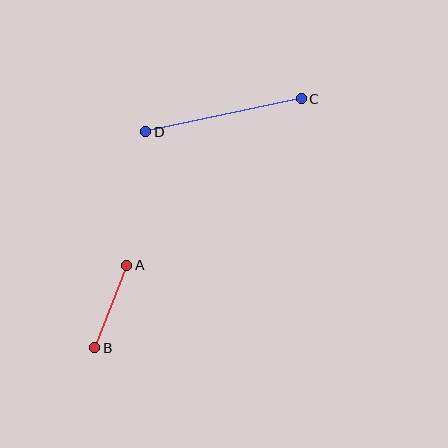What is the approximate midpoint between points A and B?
The midpoint is at approximately (111, 307) pixels.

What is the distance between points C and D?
The distance is approximately 159 pixels.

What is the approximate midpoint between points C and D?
The midpoint is at approximately (223, 115) pixels.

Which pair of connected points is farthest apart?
Points C and D are farthest apart.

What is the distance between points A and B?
The distance is approximately 89 pixels.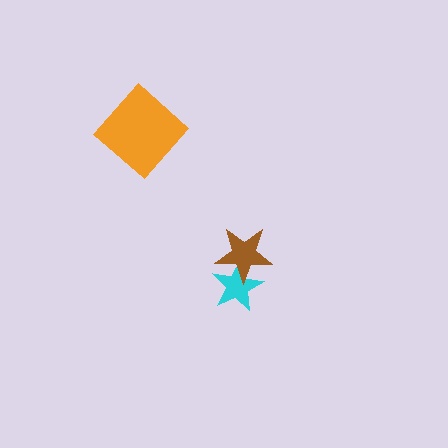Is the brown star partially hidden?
No, no other shape covers it.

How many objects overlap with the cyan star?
1 object overlaps with the cyan star.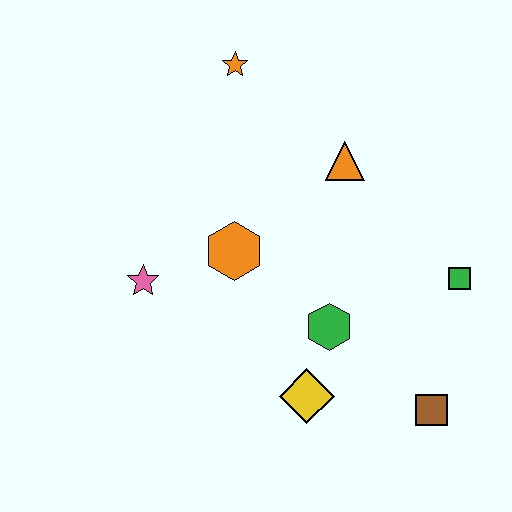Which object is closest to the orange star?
The orange triangle is closest to the orange star.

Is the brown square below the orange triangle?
Yes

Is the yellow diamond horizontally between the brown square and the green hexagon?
No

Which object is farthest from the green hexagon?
The orange star is farthest from the green hexagon.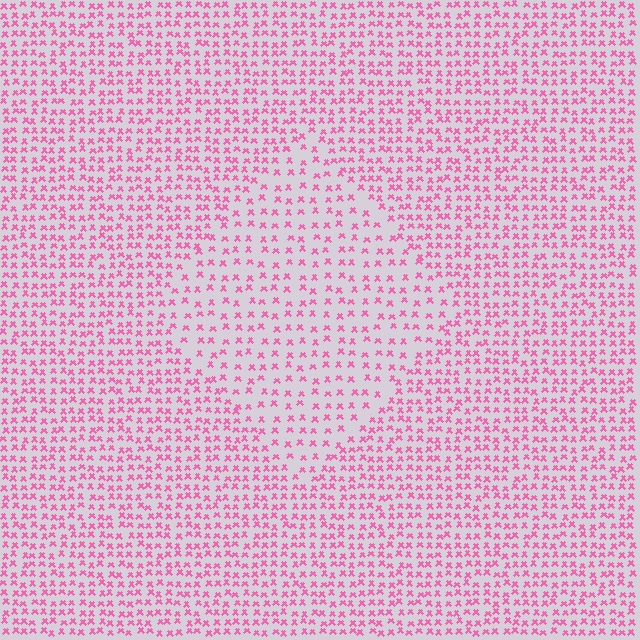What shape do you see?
I see a diamond.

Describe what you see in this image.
The image contains small pink elements arranged at two different densities. A diamond-shaped region is visible where the elements are less densely packed than the surrounding area.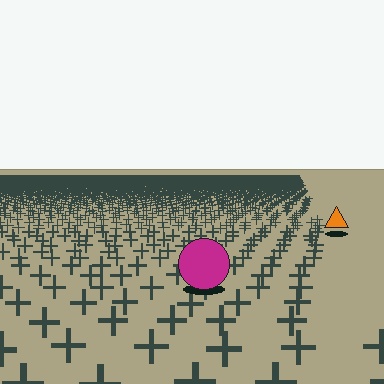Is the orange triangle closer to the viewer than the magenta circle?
No. The magenta circle is closer — you can tell from the texture gradient: the ground texture is coarser near it.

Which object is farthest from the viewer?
The orange triangle is farthest from the viewer. It appears smaller and the ground texture around it is denser.